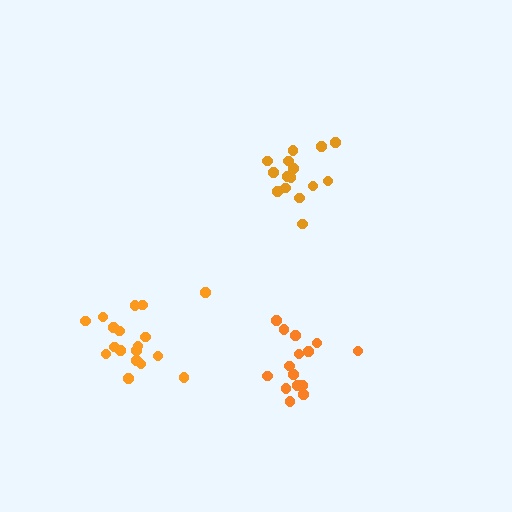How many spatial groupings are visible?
There are 3 spatial groupings.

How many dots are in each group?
Group 1: 15 dots, Group 2: 15 dots, Group 3: 18 dots (48 total).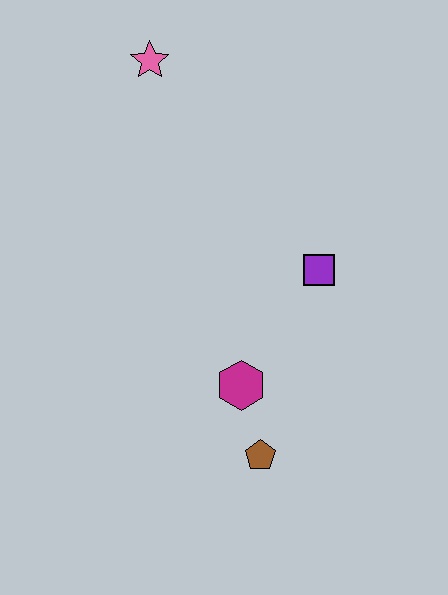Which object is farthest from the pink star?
The brown pentagon is farthest from the pink star.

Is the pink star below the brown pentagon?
No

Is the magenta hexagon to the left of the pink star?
No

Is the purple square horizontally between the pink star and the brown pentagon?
No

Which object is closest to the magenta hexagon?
The brown pentagon is closest to the magenta hexagon.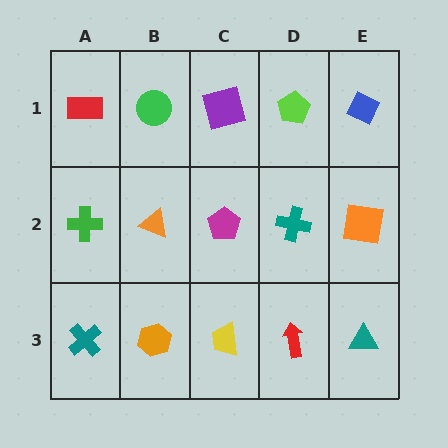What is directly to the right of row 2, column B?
A magenta pentagon.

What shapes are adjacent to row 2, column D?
A lime pentagon (row 1, column D), a red arrow (row 3, column D), a magenta pentagon (row 2, column C), an orange square (row 2, column E).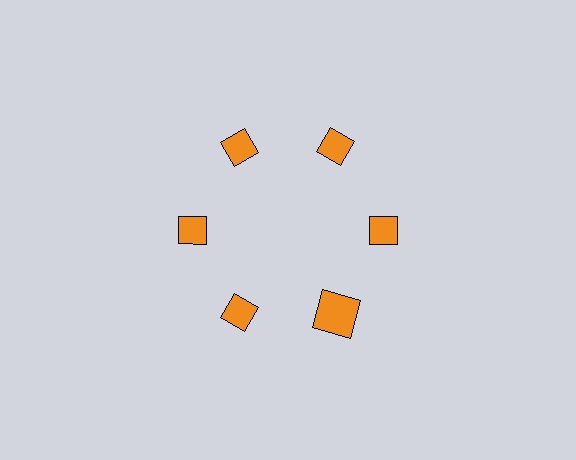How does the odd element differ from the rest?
It has a different shape: square instead of diamond.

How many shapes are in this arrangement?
There are 6 shapes arranged in a ring pattern.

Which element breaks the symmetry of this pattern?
The orange square at roughly the 5 o'clock position breaks the symmetry. All other shapes are orange diamonds.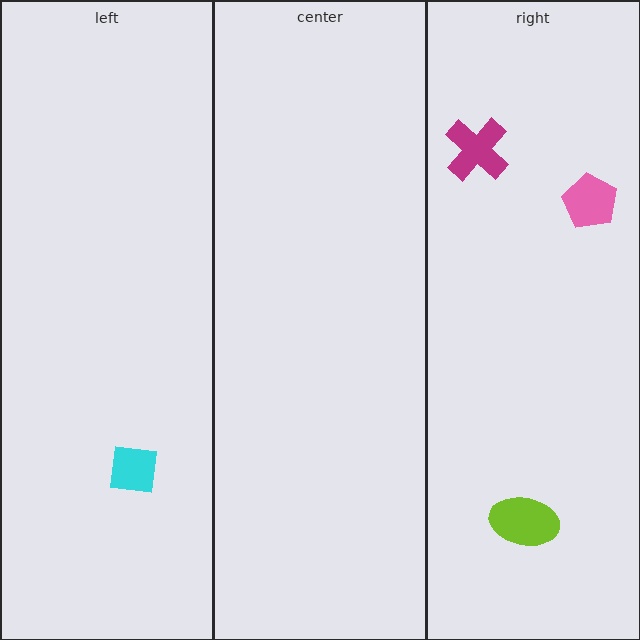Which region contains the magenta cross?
The right region.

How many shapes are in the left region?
1.